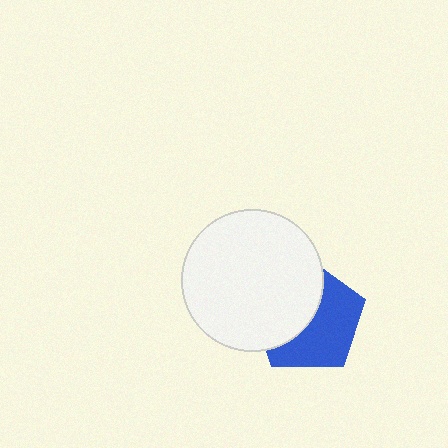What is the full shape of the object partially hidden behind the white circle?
The partially hidden object is a blue pentagon.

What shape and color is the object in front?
The object in front is a white circle.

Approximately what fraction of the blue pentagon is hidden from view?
Roughly 47% of the blue pentagon is hidden behind the white circle.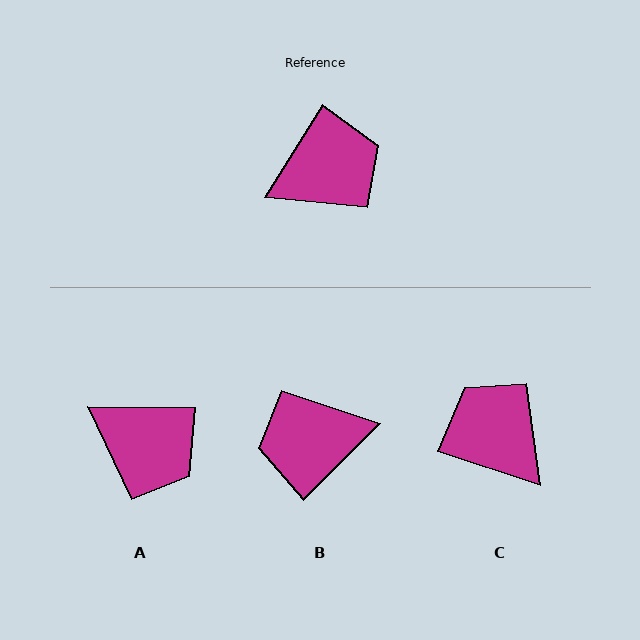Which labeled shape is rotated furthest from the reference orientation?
B, about 167 degrees away.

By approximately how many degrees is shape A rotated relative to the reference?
Approximately 59 degrees clockwise.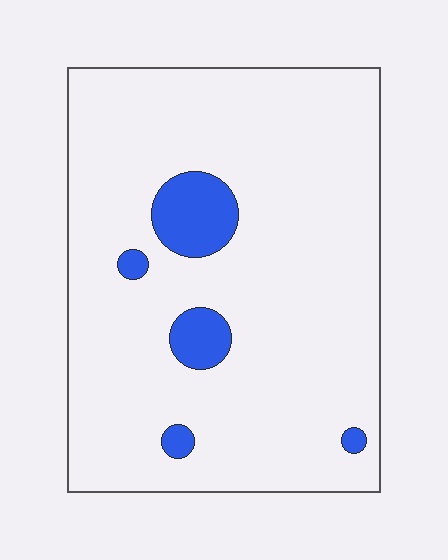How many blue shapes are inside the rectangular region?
5.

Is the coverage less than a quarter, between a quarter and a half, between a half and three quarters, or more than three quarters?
Less than a quarter.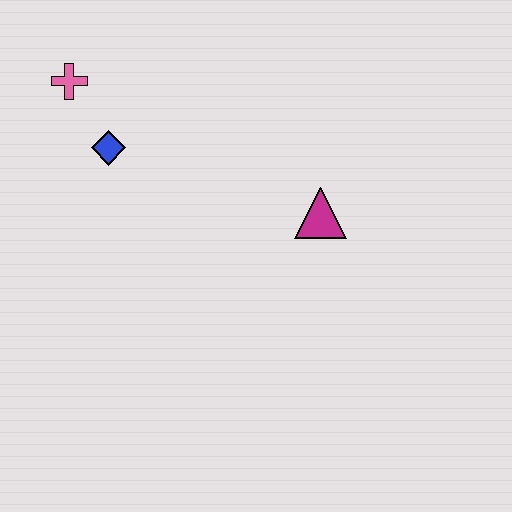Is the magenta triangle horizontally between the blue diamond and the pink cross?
No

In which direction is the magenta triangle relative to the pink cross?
The magenta triangle is to the right of the pink cross.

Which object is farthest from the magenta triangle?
The pink cross is farthest from the magenta triangle.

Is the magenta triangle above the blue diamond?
No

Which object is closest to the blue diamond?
The pink cross is closest to the blue diamond.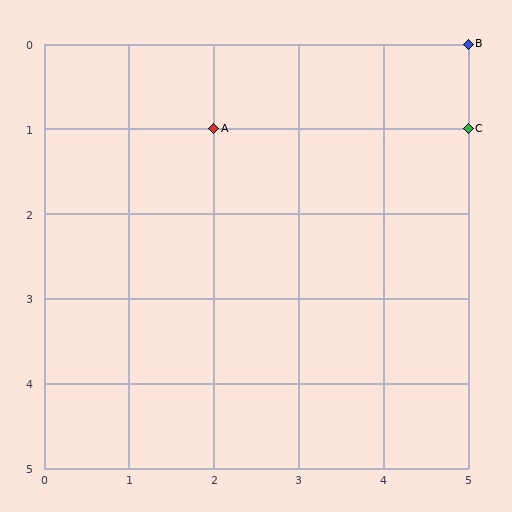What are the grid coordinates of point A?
Point A is at grid coordinates (2, 1).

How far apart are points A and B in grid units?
Points A and B are 3 columns and 1 row apart (about 3.2 grid units diagonally).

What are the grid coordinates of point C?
Point C is at grid coordinates (5, 1).